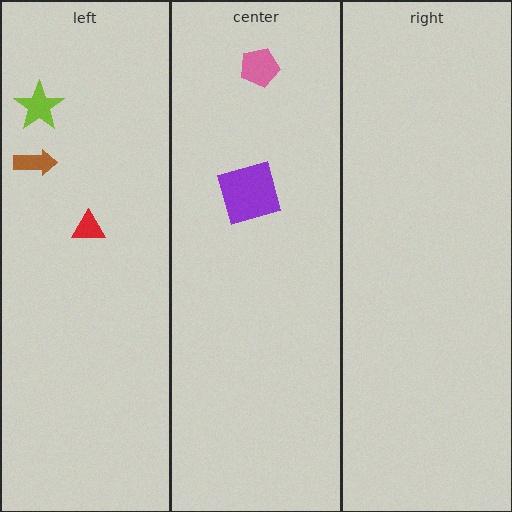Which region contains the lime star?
The left region.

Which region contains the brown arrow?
The left region.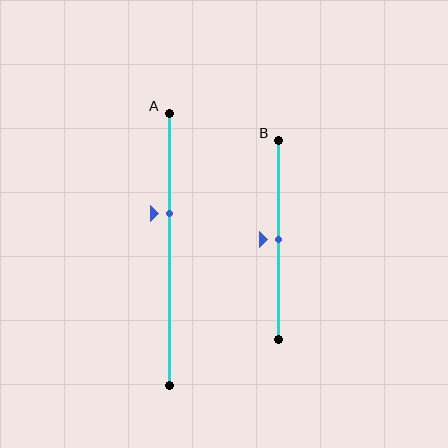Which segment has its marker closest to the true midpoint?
Segment B has its marker closest to the true midpoint.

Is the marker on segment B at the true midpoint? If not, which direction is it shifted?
Yes, the marker on segment B is at the true midpoint.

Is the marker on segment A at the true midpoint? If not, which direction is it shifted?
No, the marker on segment A is shifted upward by about 13% of the segment length.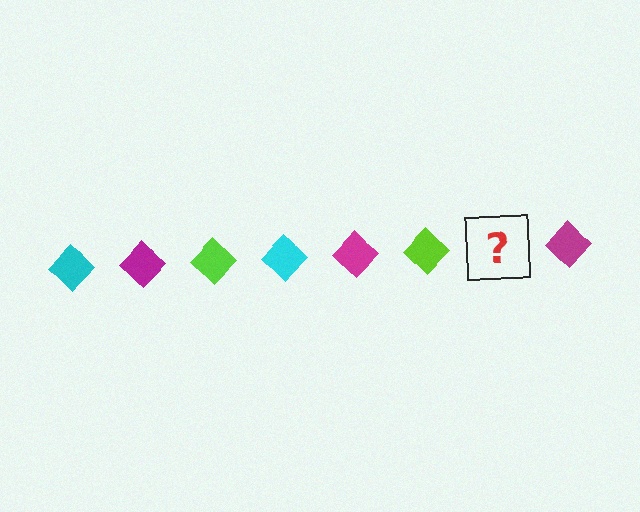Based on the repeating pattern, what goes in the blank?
The blank should be a cyan diamond.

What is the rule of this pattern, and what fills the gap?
The rule is that the pattern cycles through cyan, magenta, lime diamonds. The gap should be filled with a cyan diamond.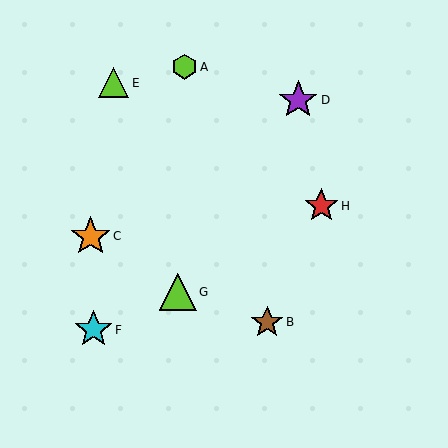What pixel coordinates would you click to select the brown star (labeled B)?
Click at (267, 322) to select the brown star B.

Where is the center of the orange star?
The center of the orange star is at (91, 236).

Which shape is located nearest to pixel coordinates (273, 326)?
The brown star (labeled B) at (267, 322) is nearest to that location.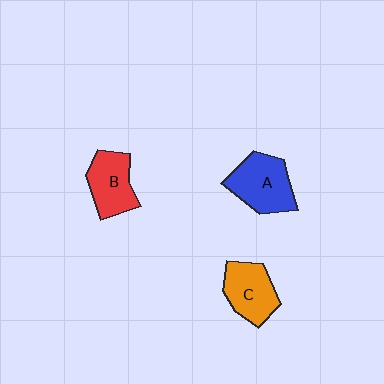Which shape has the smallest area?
Shape B (red).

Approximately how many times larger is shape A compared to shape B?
Approximately 1.2 times.